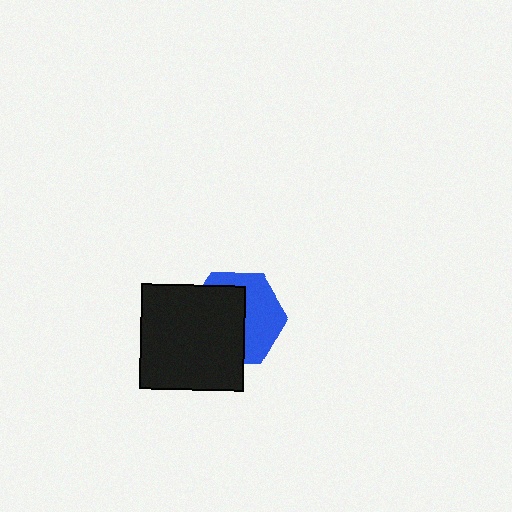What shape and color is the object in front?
The object in front is a black square.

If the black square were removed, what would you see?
You would see the complete blue hexagon.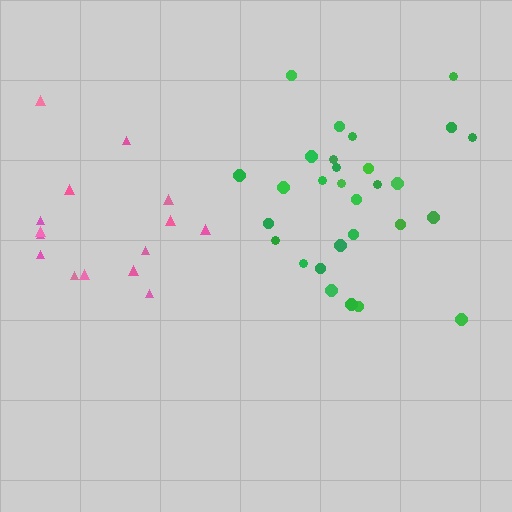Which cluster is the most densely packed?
Green.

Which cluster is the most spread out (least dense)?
Pink.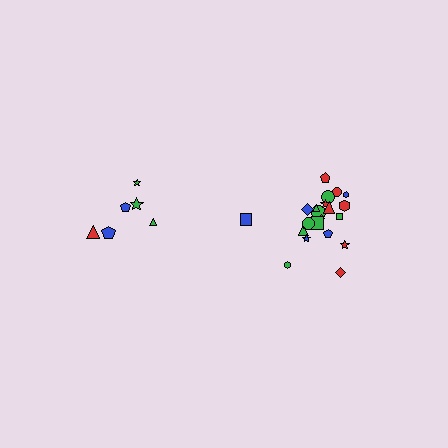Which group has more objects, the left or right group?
The right group.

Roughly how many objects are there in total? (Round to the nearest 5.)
Roughly 30 objects in total.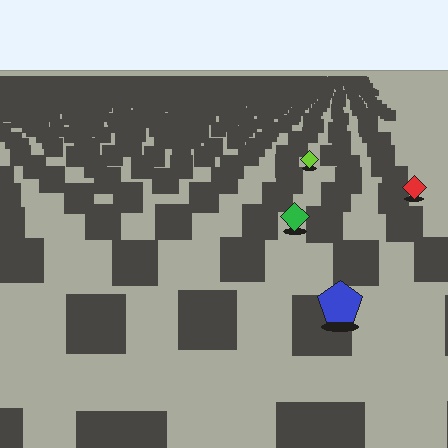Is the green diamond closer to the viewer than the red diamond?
Yes. The green diamond is closer — you can tell from the texture gradient: the ground texture is coarser near it.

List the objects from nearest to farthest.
From nearest to farthest: the blue pentagon, the green diamond, the red diamond, the lime diamond.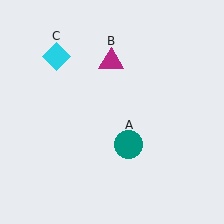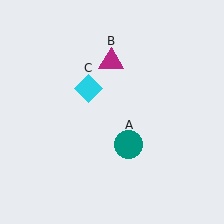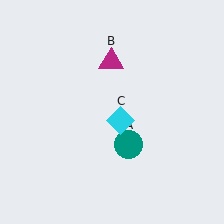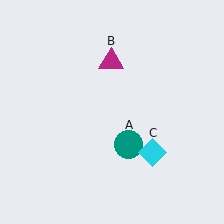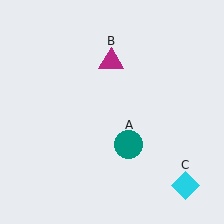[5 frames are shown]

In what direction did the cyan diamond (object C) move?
The cyan diamond (object C) moved down and to the right.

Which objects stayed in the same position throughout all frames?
Teal circle (object A) and magenta triangle (object B) remained stationary.